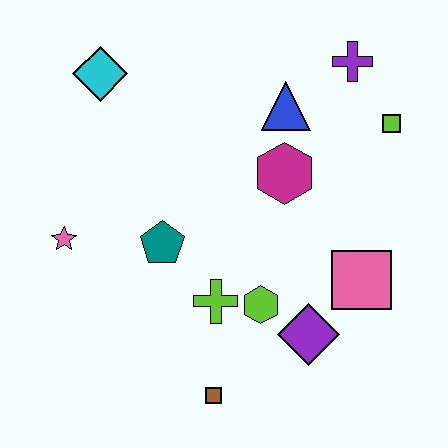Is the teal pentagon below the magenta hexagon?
Yes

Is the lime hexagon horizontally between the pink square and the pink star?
Yes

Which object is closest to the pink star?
The teal pentagon is closest to the pink star.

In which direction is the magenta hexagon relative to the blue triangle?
The magenta hexagon is below the blue triangle.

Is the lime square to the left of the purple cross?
No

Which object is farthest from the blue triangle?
The brown square is farthest from the blue triangle.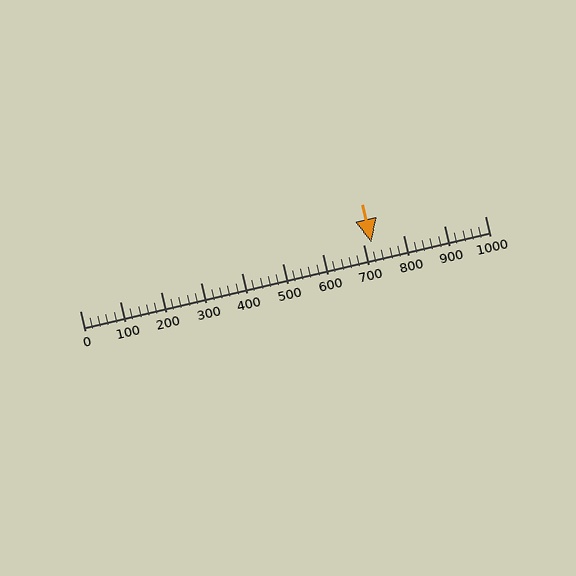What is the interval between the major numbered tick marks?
The major tick marks are spaced 100 units apart.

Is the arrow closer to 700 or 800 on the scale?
The arrow is closer to 700.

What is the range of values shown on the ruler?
The ruler shows values from 0 to 1000.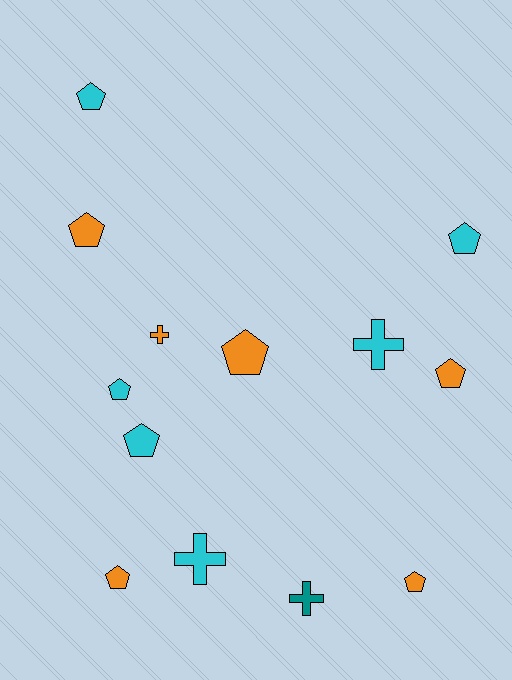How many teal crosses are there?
There is 1 teal cross.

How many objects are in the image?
There are 13 objects.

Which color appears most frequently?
Cyan, with 6 objects.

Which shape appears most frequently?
Pentagon, with 9 objects.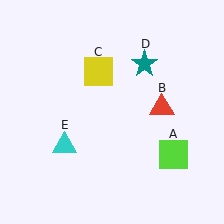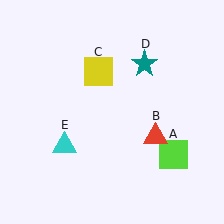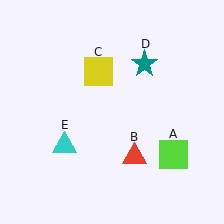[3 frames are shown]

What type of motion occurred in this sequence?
The red triangle (object B) rotated clockwise around the center of the scene.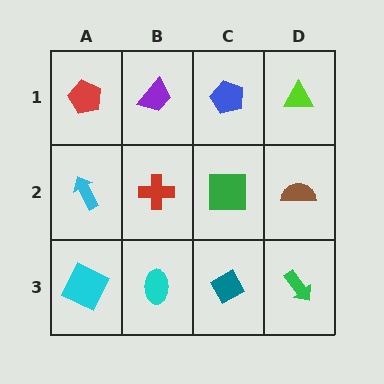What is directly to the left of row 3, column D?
A teal diamond.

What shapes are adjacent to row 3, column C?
A green square (row 2, column C), a cyan ellipse (row 3, column B), a green arrow (row 3, column D).